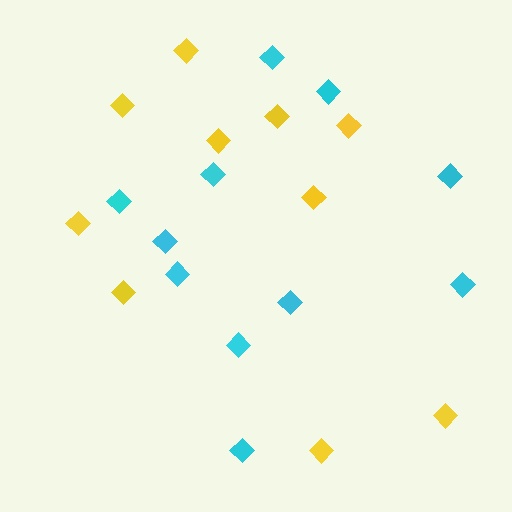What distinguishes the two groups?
There are 2 groups: one group of cyan diamonds (11) and one group of yellow diamonds (10).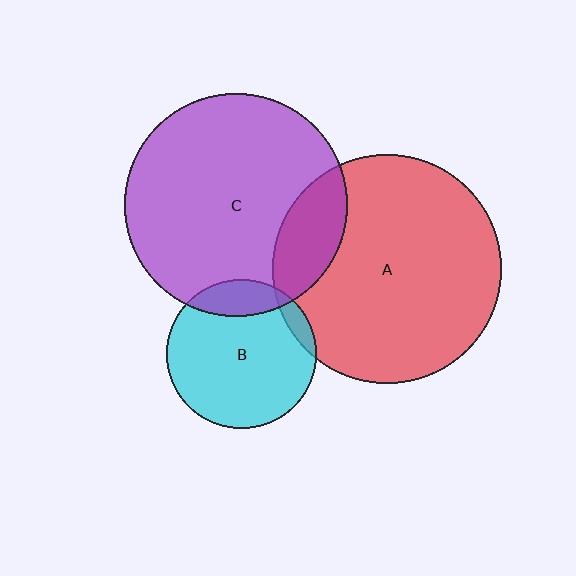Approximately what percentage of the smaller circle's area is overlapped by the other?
Approximately 15%.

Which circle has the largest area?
Circle A (red).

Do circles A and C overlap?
Yes.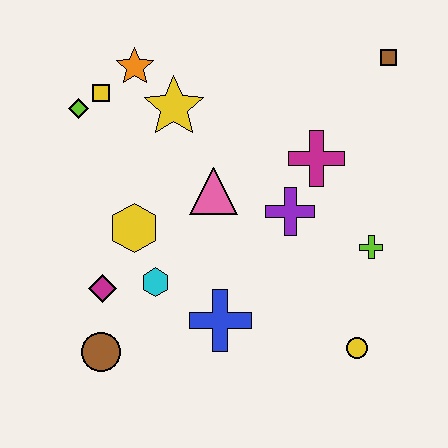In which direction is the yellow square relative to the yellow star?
The yellow square is to the left of the yellow star.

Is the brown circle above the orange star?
No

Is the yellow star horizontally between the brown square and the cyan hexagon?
Yes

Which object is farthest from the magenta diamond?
The brown square is farthest from the magenta diamond.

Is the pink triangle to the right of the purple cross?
No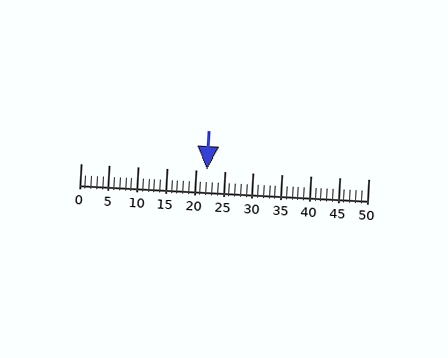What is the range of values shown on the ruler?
The ruler shows values from 0 to 50.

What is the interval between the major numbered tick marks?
The major tick marks are spaced 5 units apart.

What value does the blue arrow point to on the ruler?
The blue arrow points to approximately 22.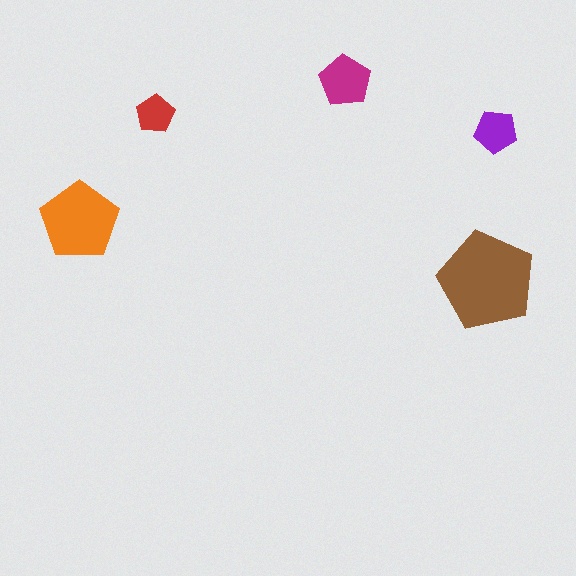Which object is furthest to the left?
The orange pentagon is leftmost.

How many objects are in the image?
There are 5 objects in the image.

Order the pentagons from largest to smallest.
the brown one, the orange one, the magenta one, the purple one, the red one.